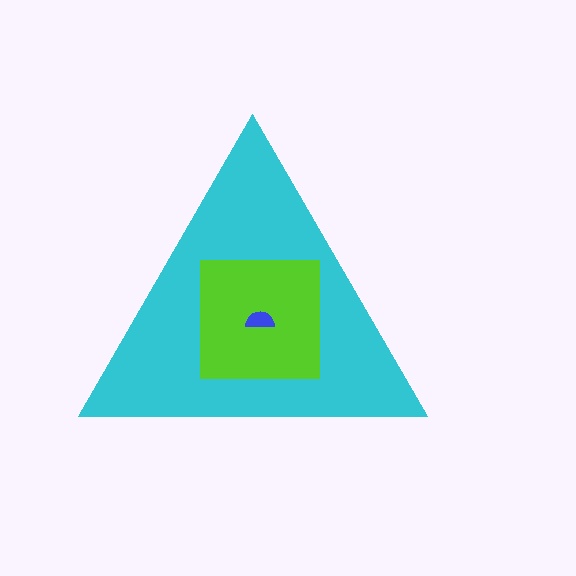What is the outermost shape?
The cyan triangle.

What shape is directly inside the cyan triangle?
The lime square.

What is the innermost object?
The blue semicircle.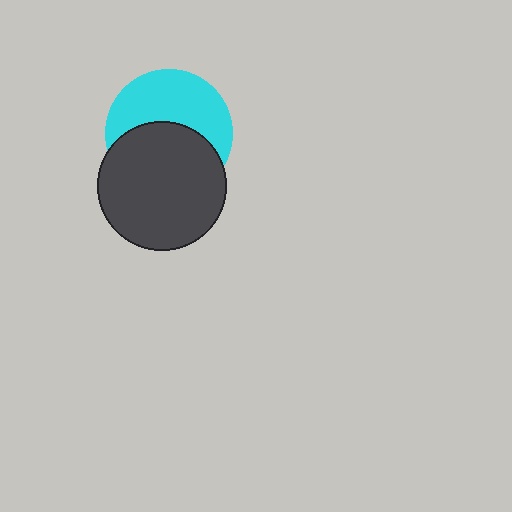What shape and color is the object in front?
The object in front is a dark gray circle.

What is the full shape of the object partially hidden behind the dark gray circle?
The partially hidden object is a cyan circle.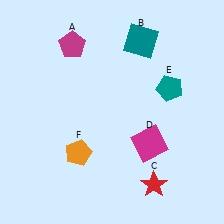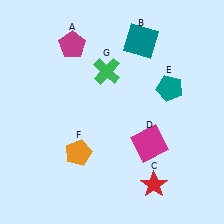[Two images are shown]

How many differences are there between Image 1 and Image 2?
There is 1 difference between the two images.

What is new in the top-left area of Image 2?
A green cross (G) was added in the top-left area of Image 2.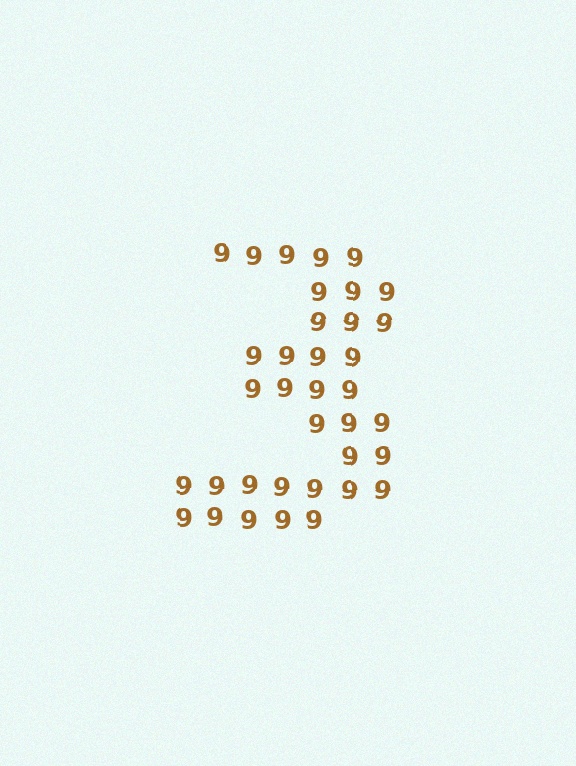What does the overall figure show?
The overall figure shows the digit 3.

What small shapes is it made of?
It is made of small digit 9's.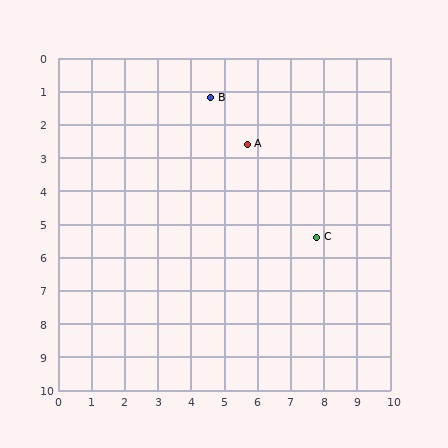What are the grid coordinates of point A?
Point A is at approximately (5.7, 2.6).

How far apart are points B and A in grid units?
Points B and A are about 1.8 grid units apart.